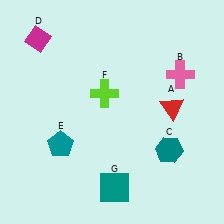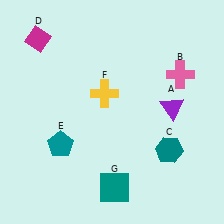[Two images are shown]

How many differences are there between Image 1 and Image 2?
There are 2 differences between the two images.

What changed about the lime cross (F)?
In Image 1, F is lime. In Image 2, it changed to yellow.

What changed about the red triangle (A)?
In Image 1, A is red. In Image 2, it changed to purple.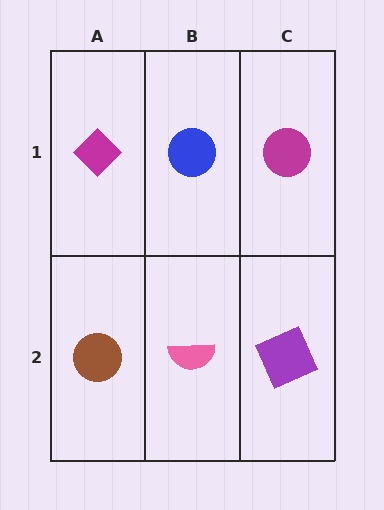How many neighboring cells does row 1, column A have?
2.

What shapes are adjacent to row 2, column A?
A magenta diamond (row 1, column A), a pink semicircle (row 2, column B).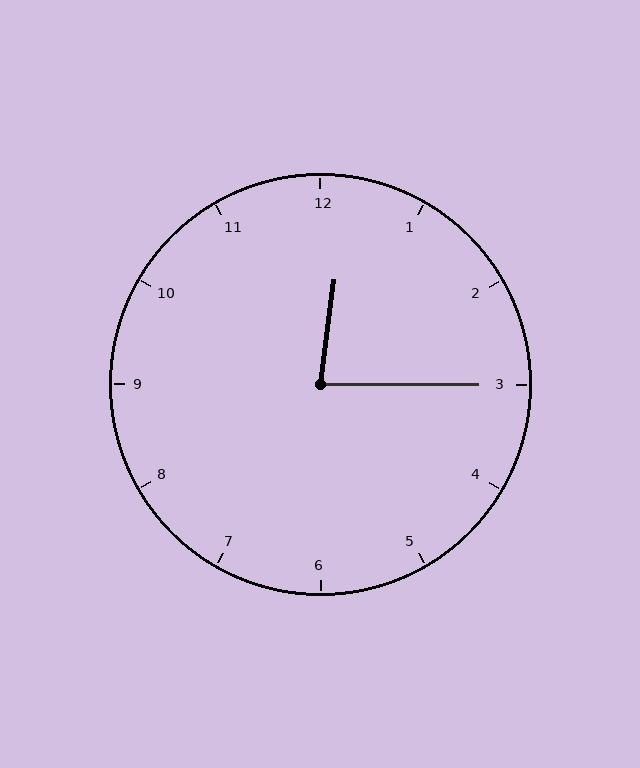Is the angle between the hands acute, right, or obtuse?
It is acute.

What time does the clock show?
12:15.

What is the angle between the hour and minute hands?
Approximately 82 degrees.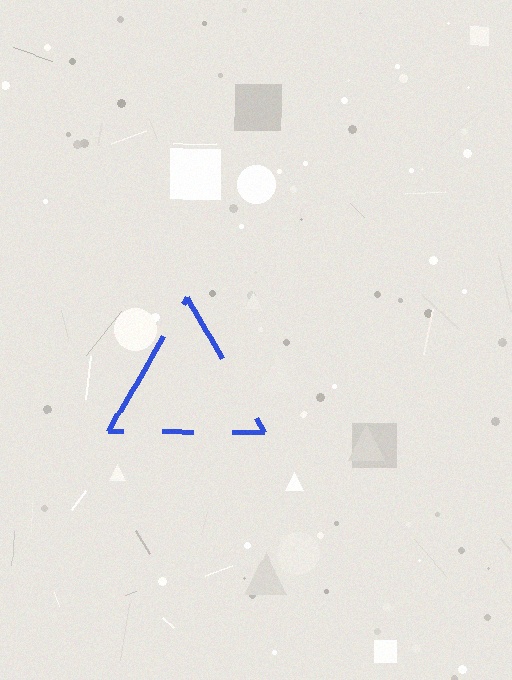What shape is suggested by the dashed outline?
The dashed outline suggests a triangle.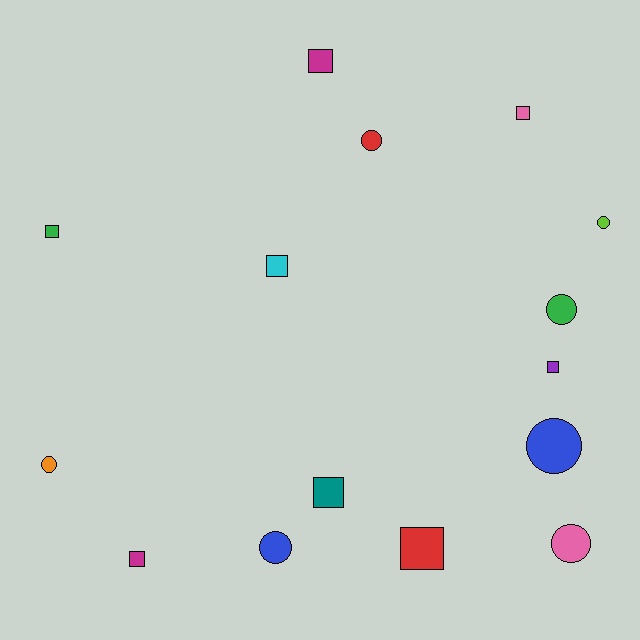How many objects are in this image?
There are 15 objects.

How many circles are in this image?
There are 7 circles.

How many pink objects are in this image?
There are 2 pink objects.